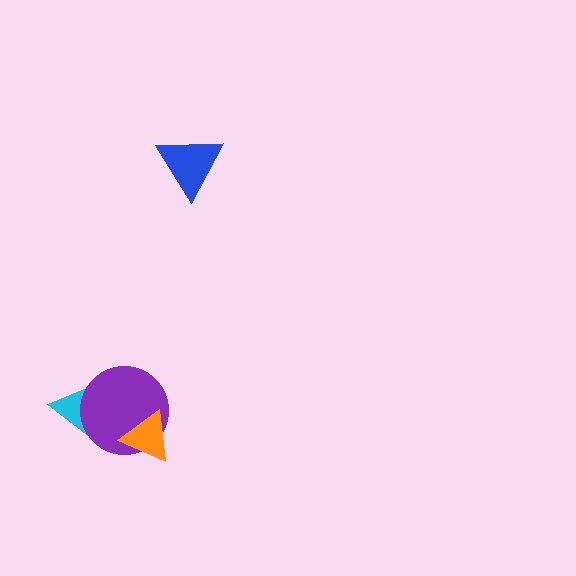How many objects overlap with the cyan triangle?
1 object overlaps with the cyan triangle.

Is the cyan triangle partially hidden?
Yes, it is partially covered by another shape.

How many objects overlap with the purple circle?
2 objects overlap with the purple circle.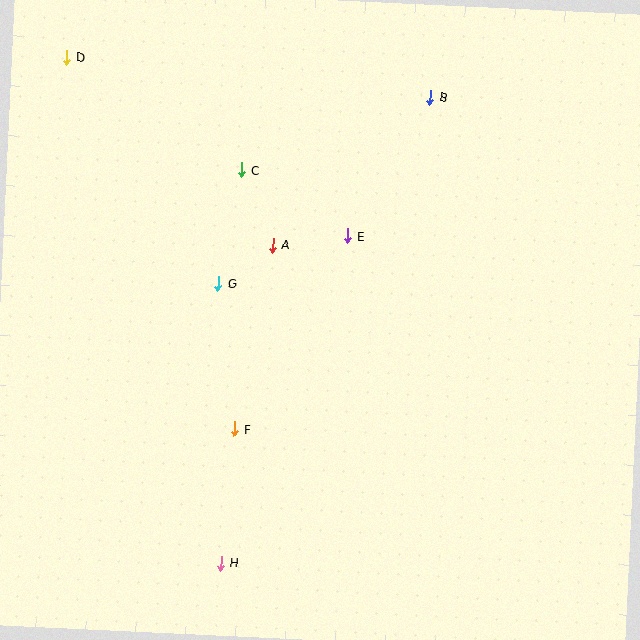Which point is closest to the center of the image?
Point E at (348, 236) is closest to the center.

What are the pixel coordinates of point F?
Point F is at (235, 429).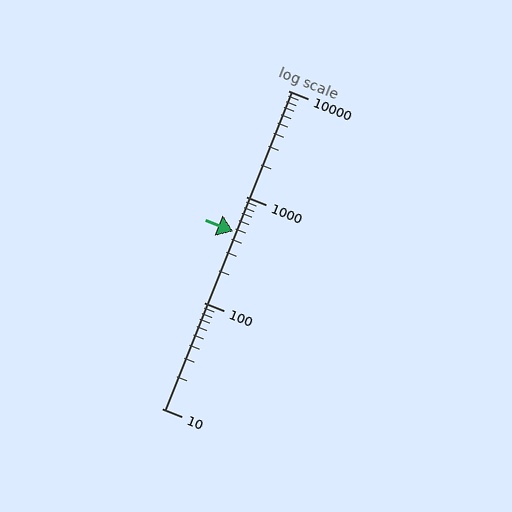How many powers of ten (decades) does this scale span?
The scale spans 3 decades, from 10 to 10000.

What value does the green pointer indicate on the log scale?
The pointer indicates approximately 470.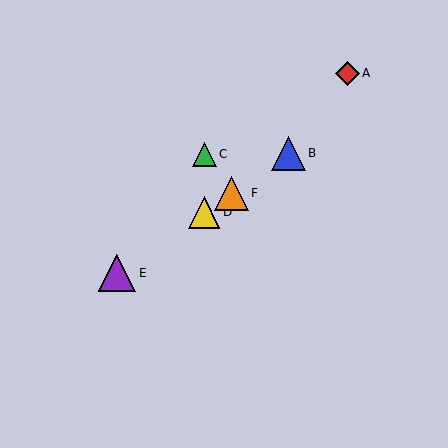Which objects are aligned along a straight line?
Objects B, D, E, F are aligned along a straight line.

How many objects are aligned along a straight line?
4 objects (B, D, E, F) are aligned along a straight line.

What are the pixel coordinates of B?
Object B is at (288, 153).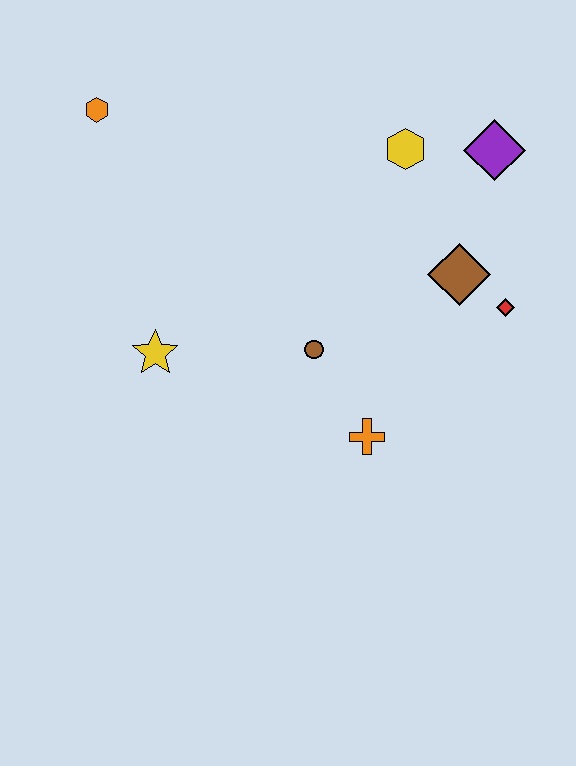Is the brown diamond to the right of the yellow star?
Yes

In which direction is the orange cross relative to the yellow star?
The orange cross is to the right of the yellow star.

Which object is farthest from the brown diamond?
The orange hexagon is farthest from the brown diamond.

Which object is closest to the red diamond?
The brown diamond is closest to the red diamond.